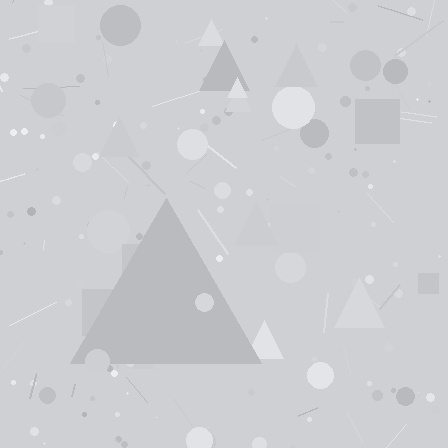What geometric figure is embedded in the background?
A triangle is embedded in the background.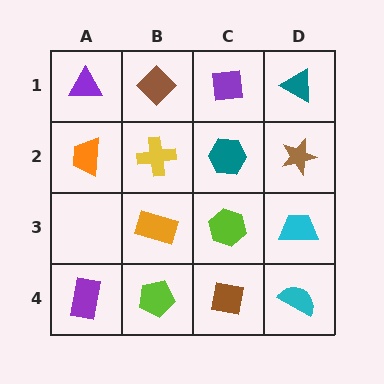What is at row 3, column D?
A cyan trapezoid.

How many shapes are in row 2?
4 shapes.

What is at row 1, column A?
A purple triangle.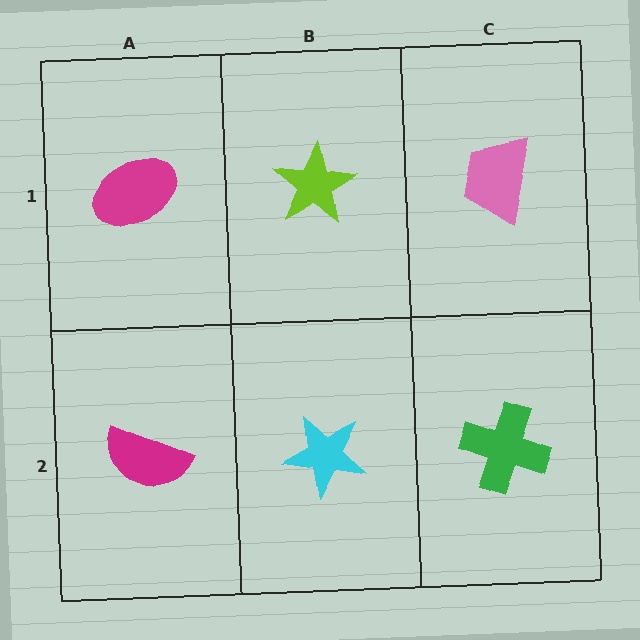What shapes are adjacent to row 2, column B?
A lime star (row 1, column B), a magenta semicircle (row 2, column A), a green cross (row 2, column C).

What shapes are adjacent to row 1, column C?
A green cross (row 2, column C), a lime star (row 1, column B).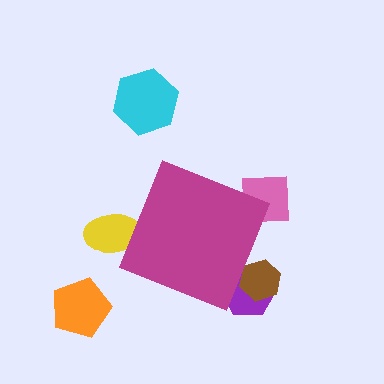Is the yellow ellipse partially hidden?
Yes, the yellow ellipse is partially hidden behind the magenta diamond.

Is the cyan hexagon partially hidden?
No, the cyan hexagon is fully visible.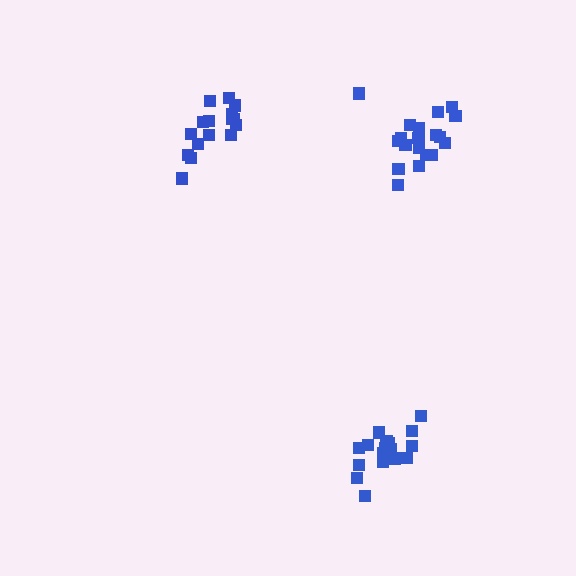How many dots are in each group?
Group 1: 18 dots, Group 2: 20 dots, Group 3: 16 dots (54 total).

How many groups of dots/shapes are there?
There are 3 groups.